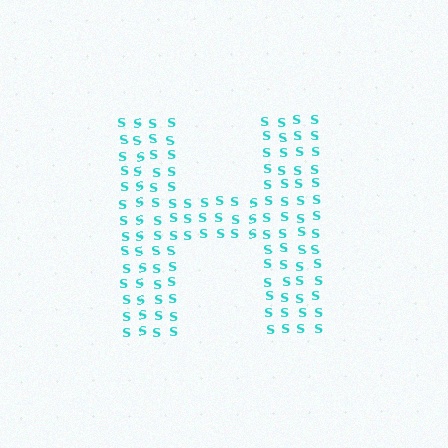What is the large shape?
The large shape is the letter H.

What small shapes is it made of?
It is made of small letter S's.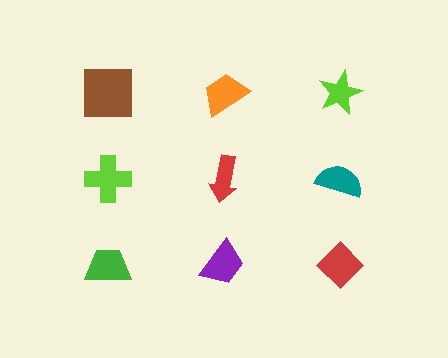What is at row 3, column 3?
A red diamond.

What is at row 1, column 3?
A lime star.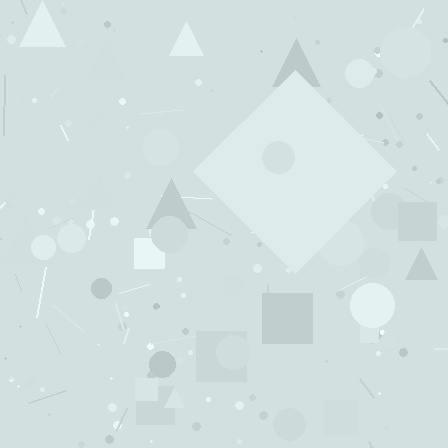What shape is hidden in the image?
A diamond is hidden in the image.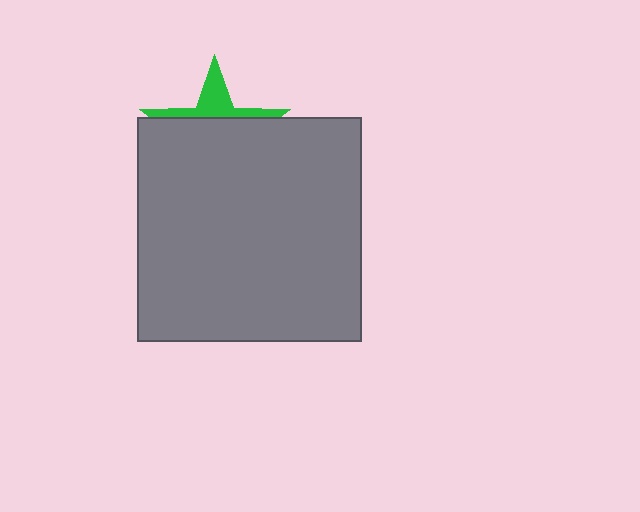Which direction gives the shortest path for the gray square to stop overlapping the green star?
Moving down gives the shortest separation.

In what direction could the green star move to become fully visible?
The green star could move up. That would shift it out from behind the gray square entirely.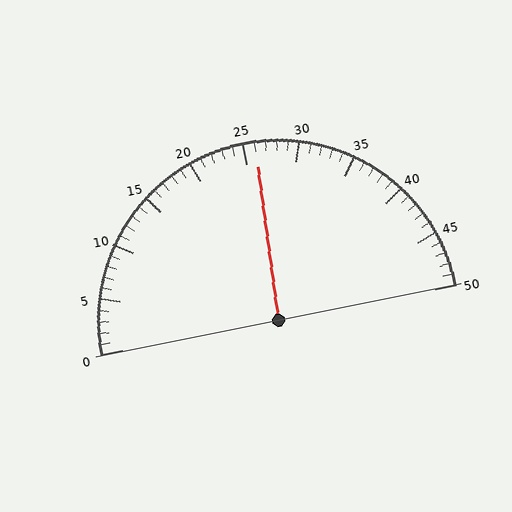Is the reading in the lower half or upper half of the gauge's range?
The reading is in the upper half of the range (0 to 50).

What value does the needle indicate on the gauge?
The needle indicates approximately 26.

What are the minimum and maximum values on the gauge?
The gauge ranges from 0 to 50.